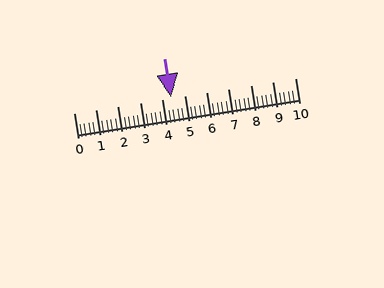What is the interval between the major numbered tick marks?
The major tick marks are spaced 1 units apart.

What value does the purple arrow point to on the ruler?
The purple arrow points to approximately 4.4.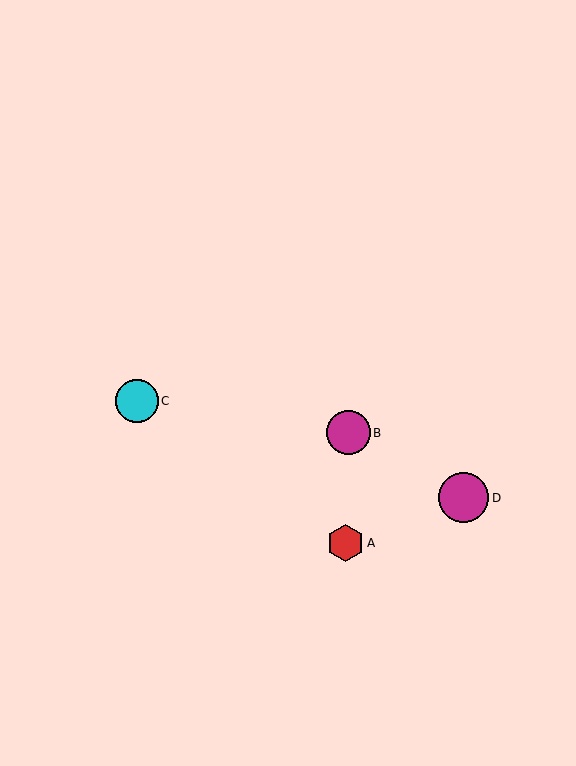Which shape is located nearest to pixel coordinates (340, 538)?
The red hexagon (labeled A) at (345, 543) is nearest to that location.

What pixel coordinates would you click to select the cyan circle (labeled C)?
Click at (137, 401) to select the cyan circle C.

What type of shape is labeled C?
Shape C is a cyan circle.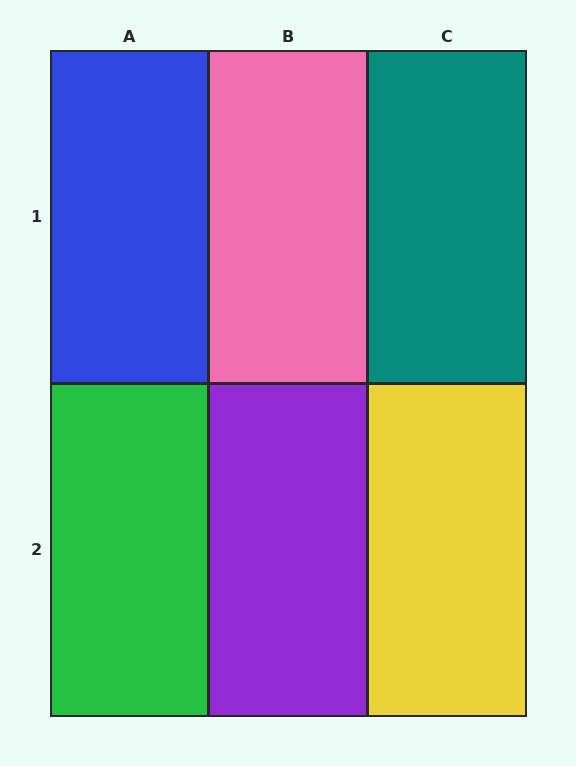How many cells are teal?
1 cell is teal.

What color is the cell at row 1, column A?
Blue.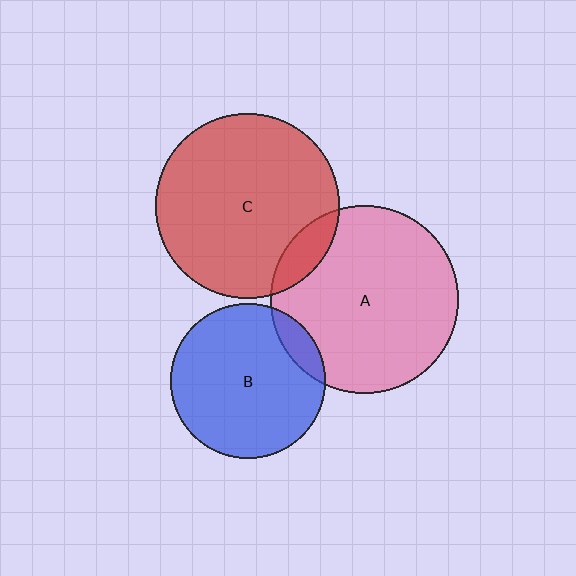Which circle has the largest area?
Circle A (pink).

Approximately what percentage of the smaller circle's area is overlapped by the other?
Approximately 10%.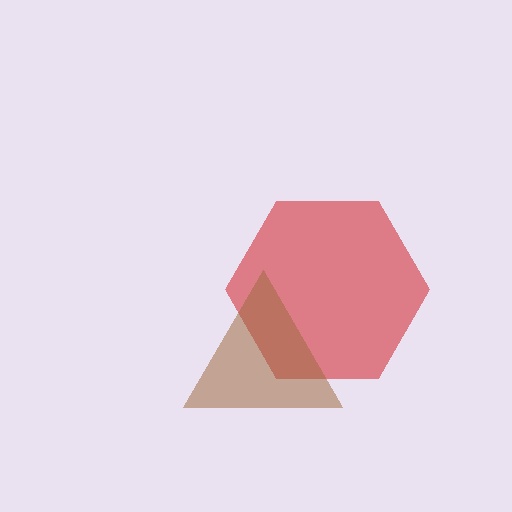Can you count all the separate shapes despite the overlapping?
Yes, there are 2 separate shapes.